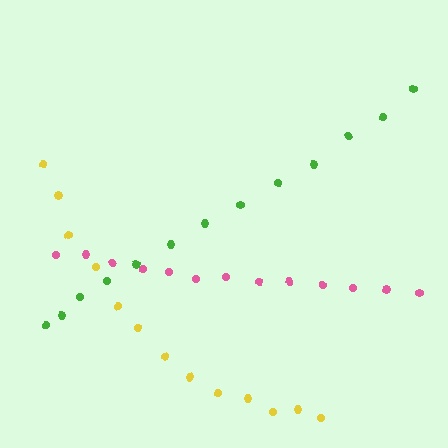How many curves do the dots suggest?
There are 3 distinct paths.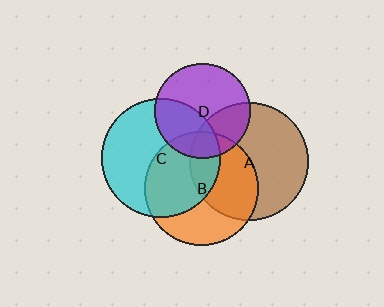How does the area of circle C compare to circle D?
Approximately 1.6 times.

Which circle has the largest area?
Circle C (cyan).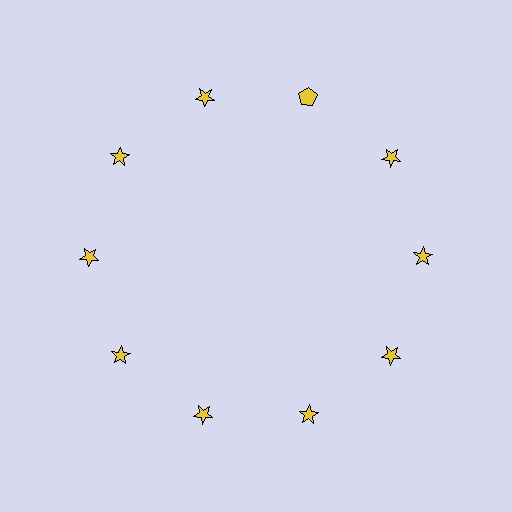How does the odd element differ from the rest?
It has a different shape: pentagon instead of star.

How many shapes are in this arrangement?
There are 10 shapes arranged in a ring pattern.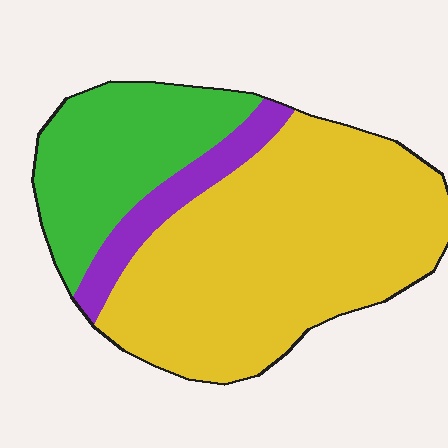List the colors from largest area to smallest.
From largest to smallest: yellow, green, purple.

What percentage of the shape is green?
Green covers around 25% of the shape.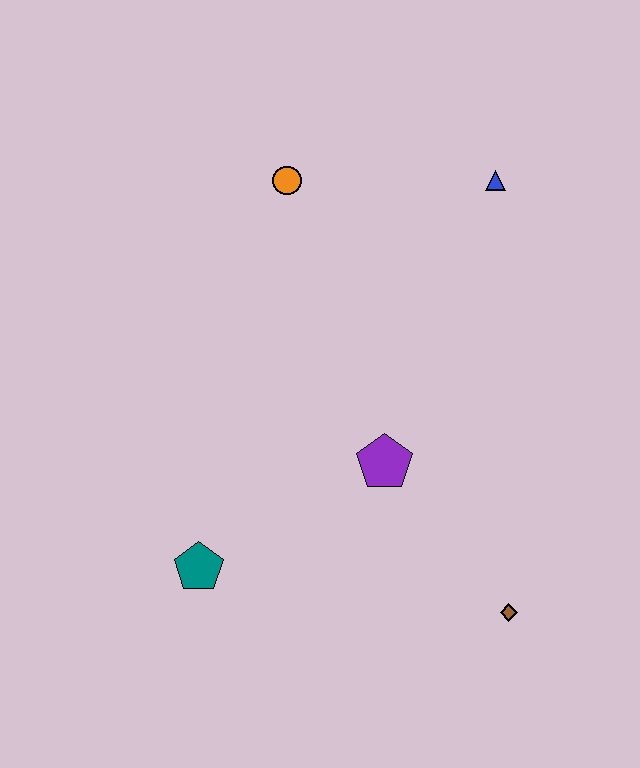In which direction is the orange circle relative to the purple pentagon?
The orange circle is above the purple pentagon.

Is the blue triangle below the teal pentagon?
No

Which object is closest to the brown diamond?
The purple pentagon is closest to the brown diamond.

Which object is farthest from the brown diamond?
The orange circle is farthest from the brown diamond.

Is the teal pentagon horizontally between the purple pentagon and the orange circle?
No